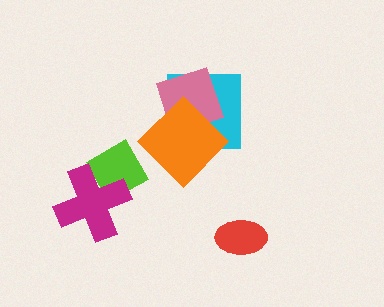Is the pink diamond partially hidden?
Yes, it is partially covered by another shape.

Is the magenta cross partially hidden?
No, no other shape covers it.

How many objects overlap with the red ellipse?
0 objects overlap with the red ellipse.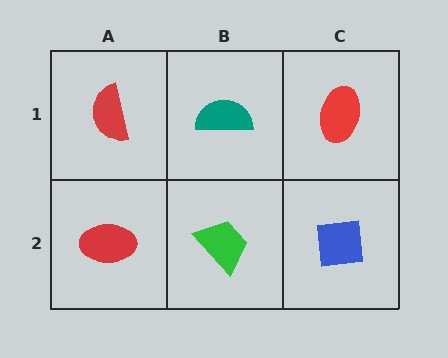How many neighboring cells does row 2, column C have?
2.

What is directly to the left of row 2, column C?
A green trapezoid.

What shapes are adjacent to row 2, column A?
A red semicircle (row 1, column A), a green trapezoid (row 2, column B).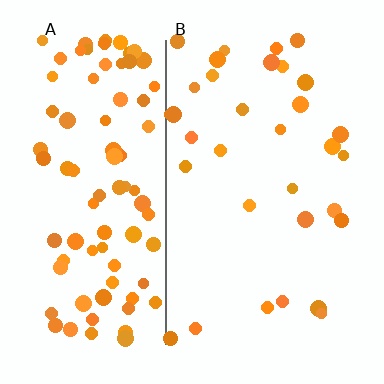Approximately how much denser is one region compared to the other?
Approximately 2.8× — region A over region B.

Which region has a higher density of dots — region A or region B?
A (the left).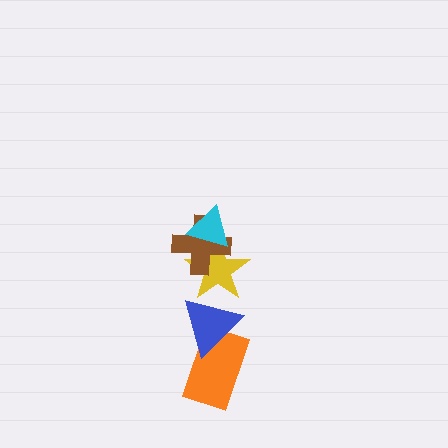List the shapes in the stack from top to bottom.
From top to bottom: the cyan triangle, the brown cross, the yellow star, the blue triangle, the orange rectangle.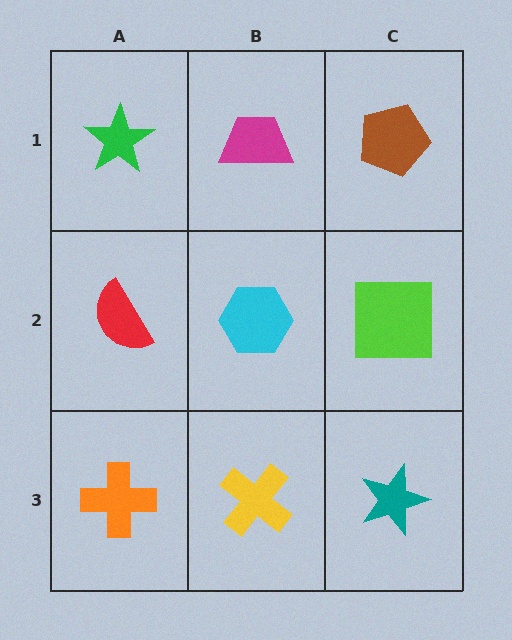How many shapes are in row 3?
3 shapes.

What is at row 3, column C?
A teal star.